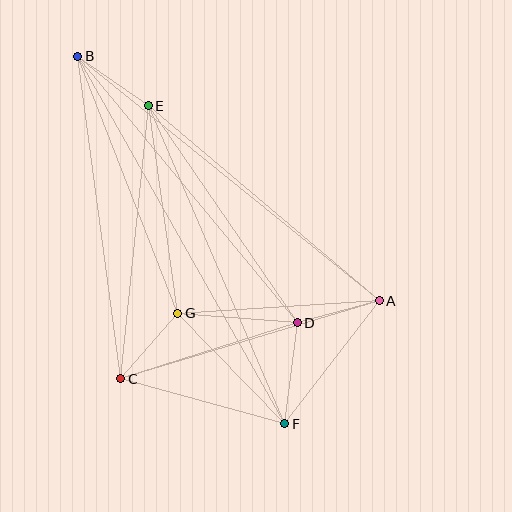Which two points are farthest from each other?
Points B and F are farthest from each other.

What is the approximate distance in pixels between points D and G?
The distance between D and G is approximately 120 pixels.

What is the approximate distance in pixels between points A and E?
The distance between A and E is approximately 302 pixels.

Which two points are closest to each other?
Points A and D are closest to each other.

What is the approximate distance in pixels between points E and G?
The distance between E and G is approximately 210 pixels.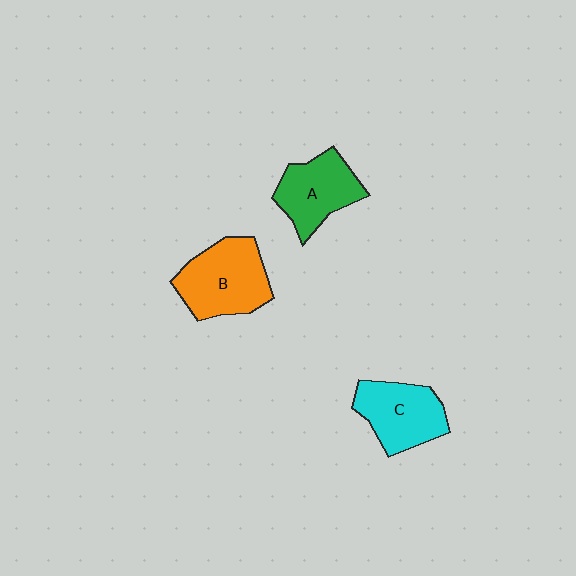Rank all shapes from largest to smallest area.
From largest to smallest: B (orange), C (cyan), A (green).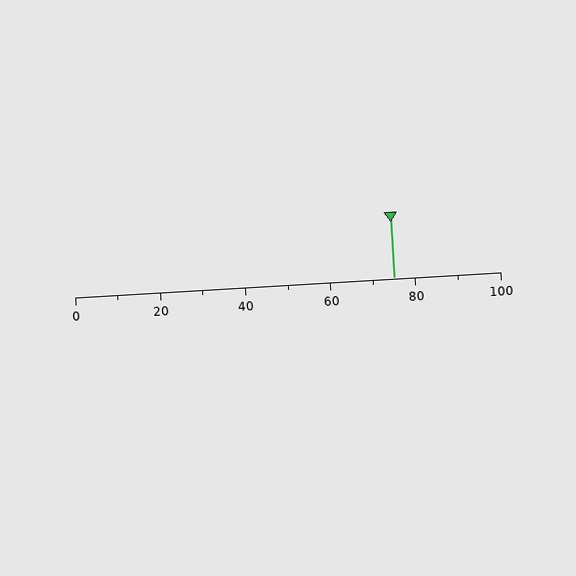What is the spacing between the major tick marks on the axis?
The major ticks are spaced 20 apart.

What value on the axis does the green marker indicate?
The marker indicates approximately 75.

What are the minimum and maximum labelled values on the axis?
The axis runs from 0 to 100.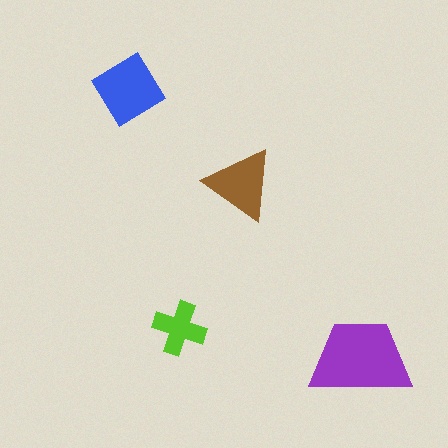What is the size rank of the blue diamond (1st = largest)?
2nd.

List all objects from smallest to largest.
The lime cross, the brown triangle, the blue diamond, the purple trapezoid.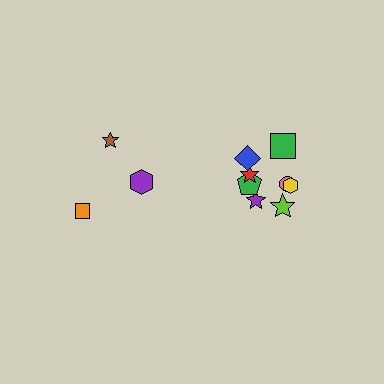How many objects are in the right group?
There are 8 objects.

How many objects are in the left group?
There are 3 objects.